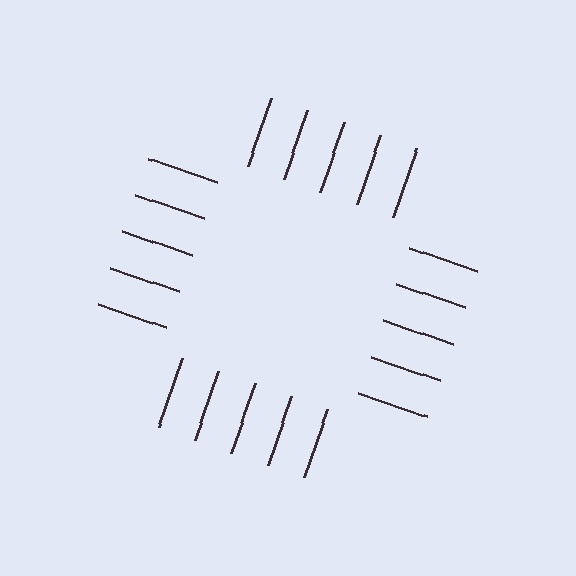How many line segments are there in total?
20 — 5 along each of the 4 edges.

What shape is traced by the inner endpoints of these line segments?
An illusory square — the line segments terminate on its edges but no continuous stroke is drawn.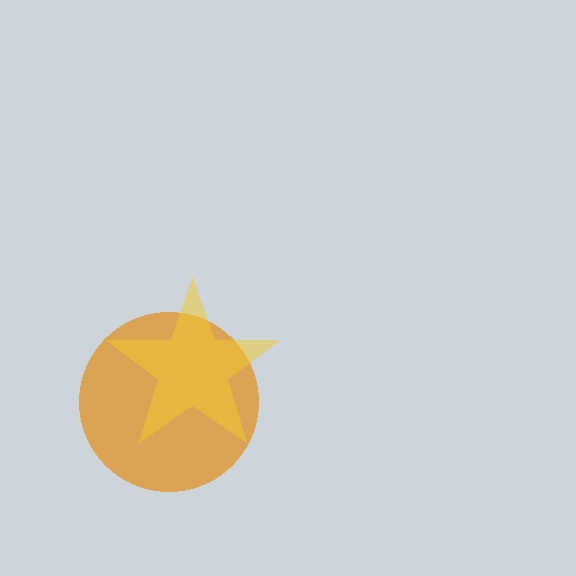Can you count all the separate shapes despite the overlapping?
Yes, there are 2 separate shapes.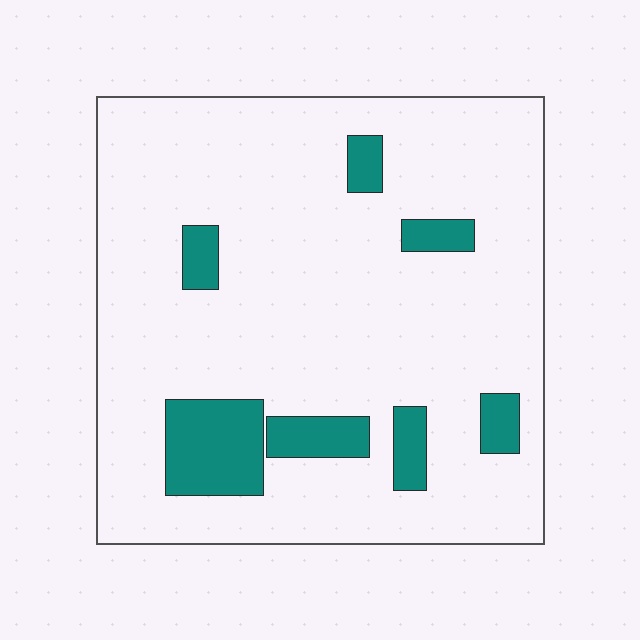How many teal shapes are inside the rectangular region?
7.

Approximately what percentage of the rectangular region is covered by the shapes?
Approximately 15%.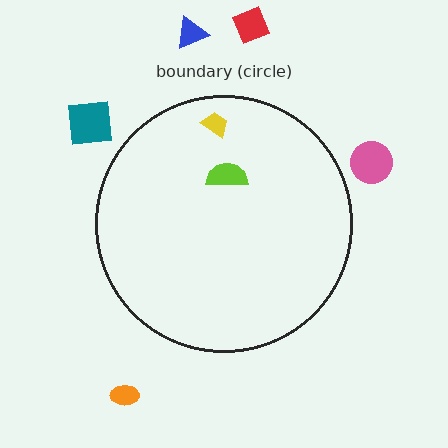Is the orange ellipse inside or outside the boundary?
Outside.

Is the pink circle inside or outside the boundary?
Outside.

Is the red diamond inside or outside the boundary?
Outside.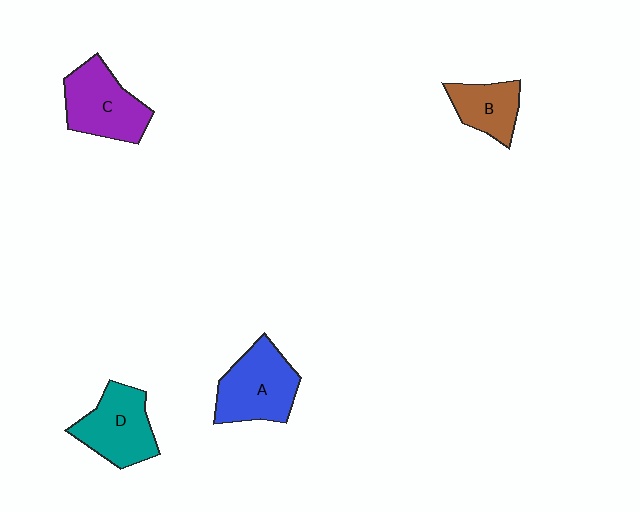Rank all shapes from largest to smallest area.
From largest to smallest: A (blue), C (purple), D (teal), B (brown).